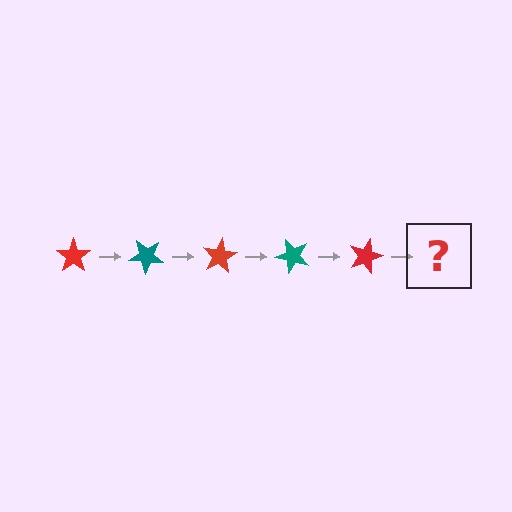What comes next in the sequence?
The next element should be a teal star, rotated 200 degrees from the start.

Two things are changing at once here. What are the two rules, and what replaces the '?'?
The two rules are that it rotates 40 degrees each step and the color cycles through red and teal. The '?' should be a teal star, rotated 200 degrees from the start.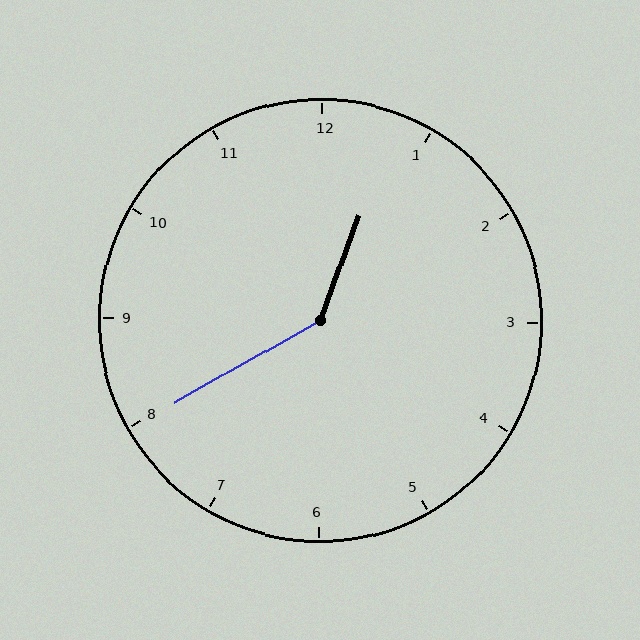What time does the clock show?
12:40.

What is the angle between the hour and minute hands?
Approximately 140 degrees.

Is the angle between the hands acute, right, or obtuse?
It is obtuse.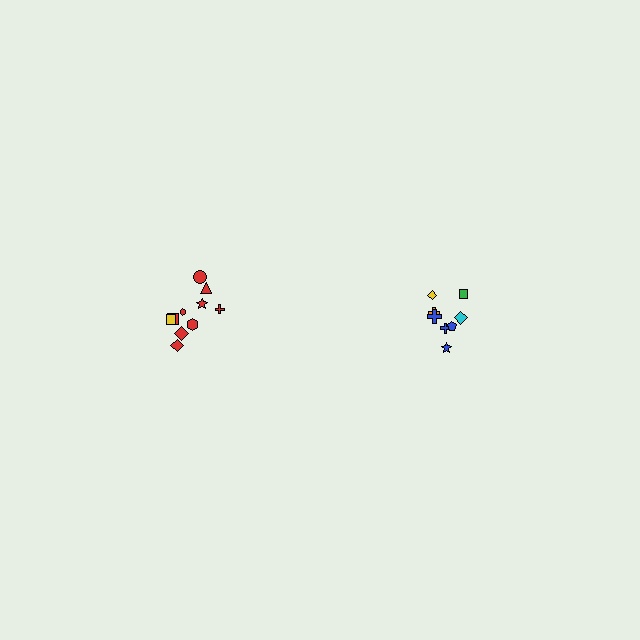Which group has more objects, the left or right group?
The left group.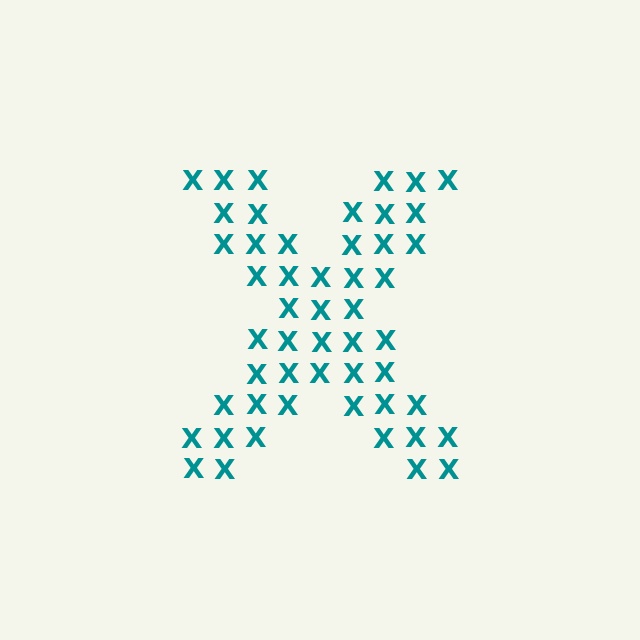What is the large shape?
The large shape is the letter X.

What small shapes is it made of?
It is made of small letter X's.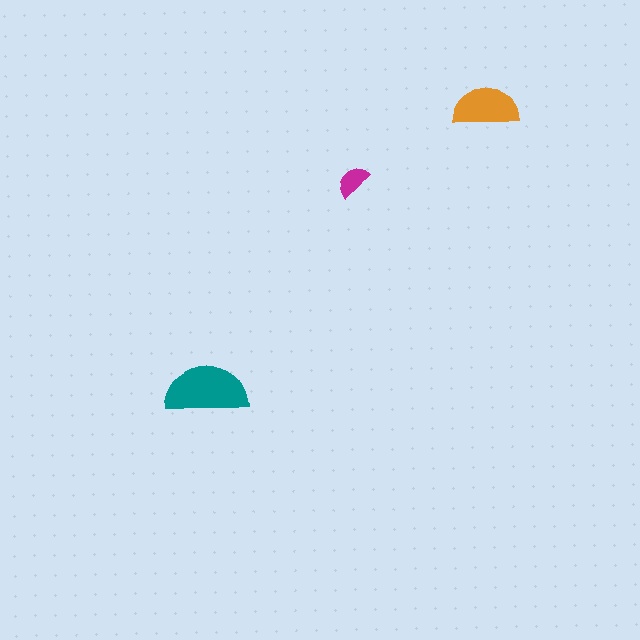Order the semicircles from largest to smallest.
the teal one, the orange one, the magenta one.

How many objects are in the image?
There are 3 objects in the image.